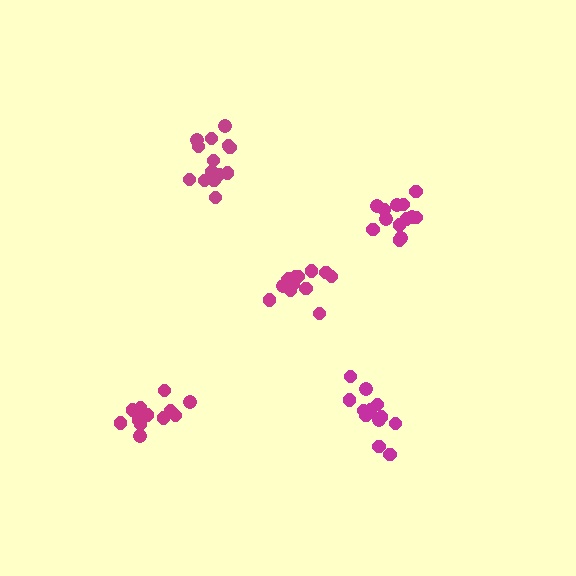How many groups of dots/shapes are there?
There are 5 groups.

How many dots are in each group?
Group 1: 13 dots, Group 2: 14 dots, Group 3: 14 dots, Group 4: 12 dots, Group 5: 14 dots (67 total).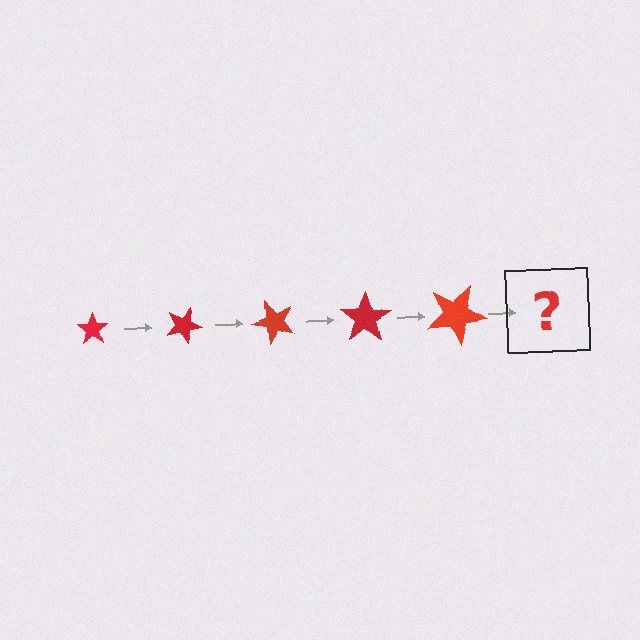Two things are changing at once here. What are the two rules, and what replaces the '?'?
The two rules are that the star grows larger each step and it rotates 25 degrees each step. The '?' should be a star, larger than the previous one and rotated 125 degrees from the start.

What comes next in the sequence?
The next element should be a star, larger than the previous one and rotated 125 degrees from the start.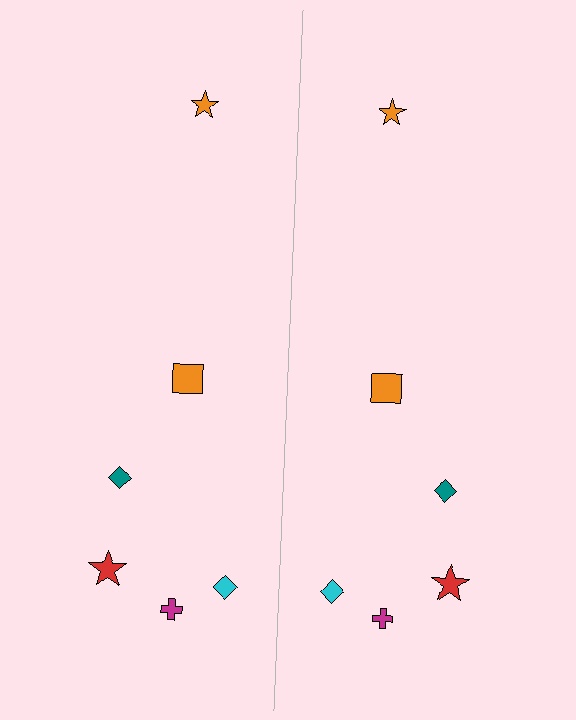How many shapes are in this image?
There are 12 shapes in this image.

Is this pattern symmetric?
Yes, this pattern has bilateral (reflection) symmetry.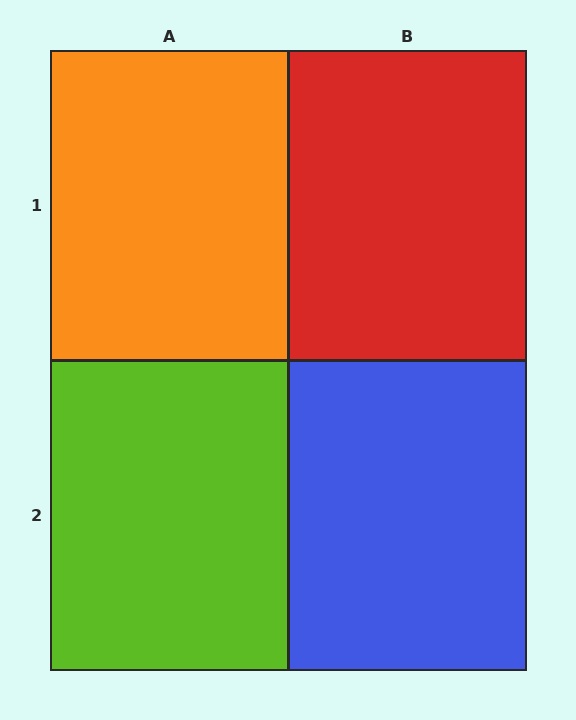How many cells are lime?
1 cell is lime.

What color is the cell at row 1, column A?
Orange.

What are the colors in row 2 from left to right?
Lime, blue.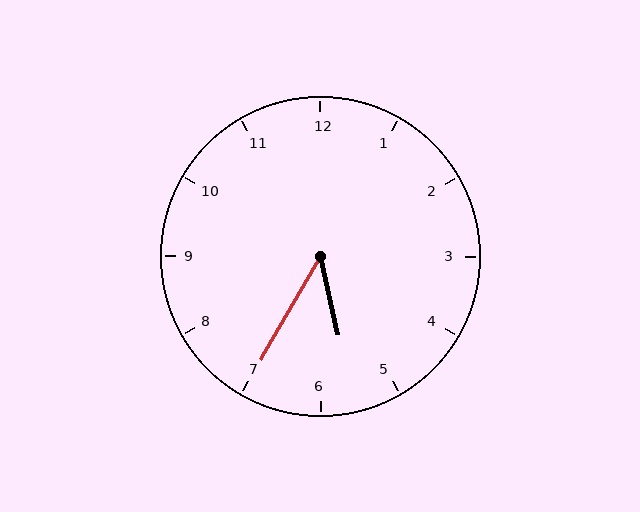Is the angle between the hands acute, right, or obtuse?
It is acute.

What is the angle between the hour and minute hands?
Approximately 42 degrees.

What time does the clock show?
5:35.